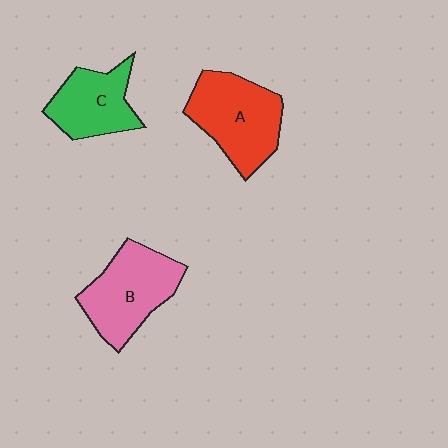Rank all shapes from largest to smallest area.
From largest to smallest: A (red), B (pink), C (green).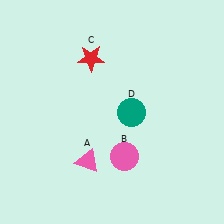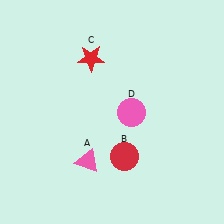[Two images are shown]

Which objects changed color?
B changed from pink to red. D changed from teal to pink.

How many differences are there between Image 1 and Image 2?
There are 2 differences between the two images.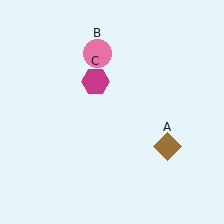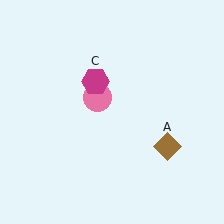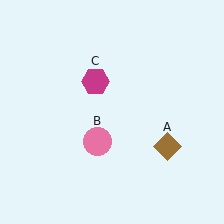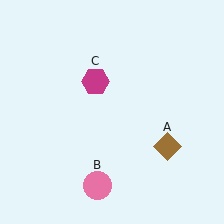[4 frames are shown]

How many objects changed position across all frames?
1 object changed position: pink circle (object B).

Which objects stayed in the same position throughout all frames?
Brown diamond (object A) and magenta hexagon (object C) remained stationary.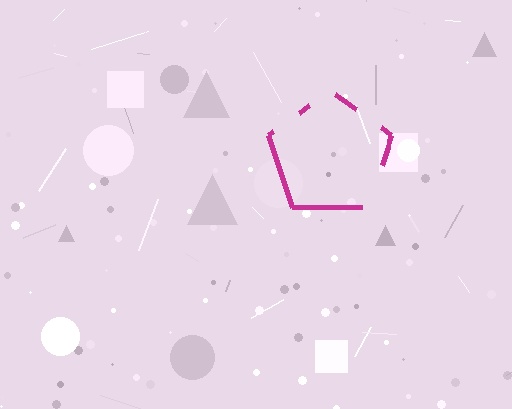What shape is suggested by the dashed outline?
The dashed outline suggests a pentagon.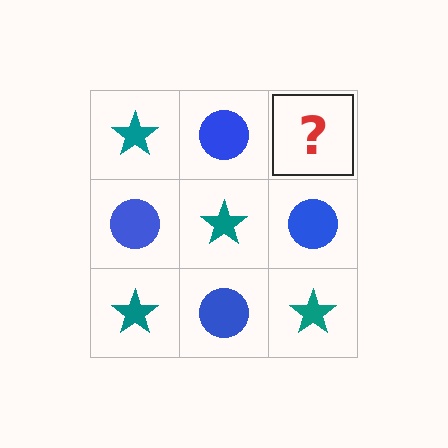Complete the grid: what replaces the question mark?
The question mark should be replaced with a teal star.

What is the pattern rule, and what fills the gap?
The rule is that it alternates teal star and blue circle in a checkerboard pattern. The gap should be filled with a teal star.